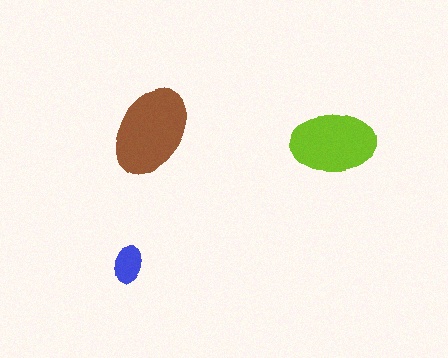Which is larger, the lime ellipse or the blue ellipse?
The lime one.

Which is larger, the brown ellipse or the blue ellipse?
The brown one.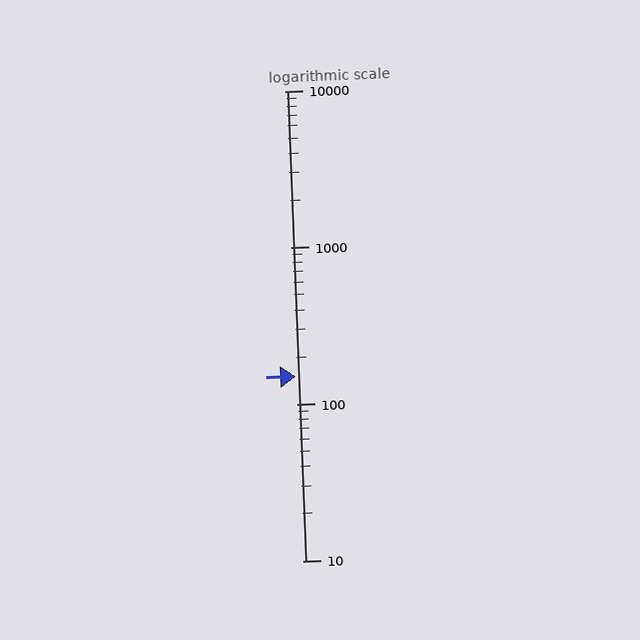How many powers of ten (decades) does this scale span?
The scale spans 3 decades, from 10 to 10000.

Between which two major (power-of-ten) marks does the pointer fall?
The pointer is between 100 and 1000.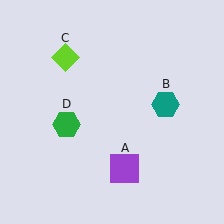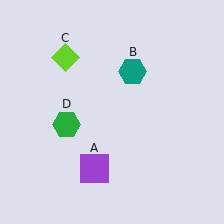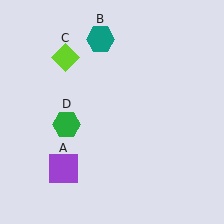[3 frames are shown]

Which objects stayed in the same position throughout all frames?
Lime diamond (object C) and green hexagon (object D) remained stationary.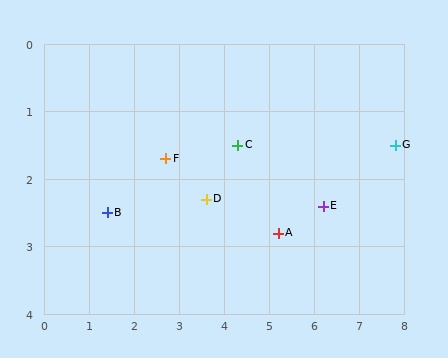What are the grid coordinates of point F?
Point F is at approximately (2.7, 1.7).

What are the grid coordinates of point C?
Point C is at approximately (4.3, 1.5).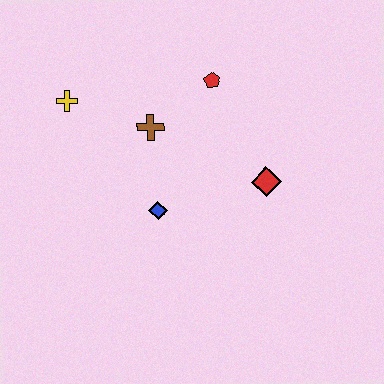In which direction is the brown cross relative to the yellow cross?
The brown cross is to the right of the yellow cross.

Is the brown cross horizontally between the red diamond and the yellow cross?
Yes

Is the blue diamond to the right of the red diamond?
No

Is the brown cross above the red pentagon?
No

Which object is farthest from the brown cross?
The red diamond is farthest from the brown cross.